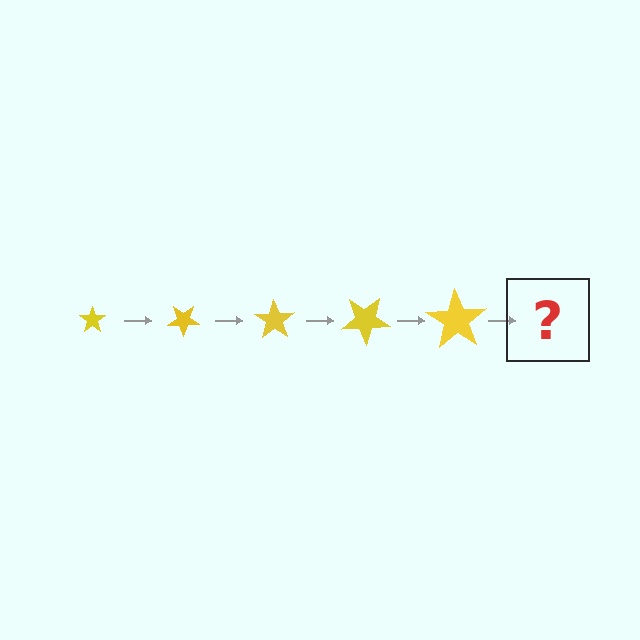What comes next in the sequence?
The next element should be a star, larger than the previous one and rotated 175 degrees from the start.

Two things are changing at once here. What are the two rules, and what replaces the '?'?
The two rules are that the star grows larger each step and it rotates 35 degrees each step. The '?' should be a star, larger than the previous one and rotated 175 degrees from the start.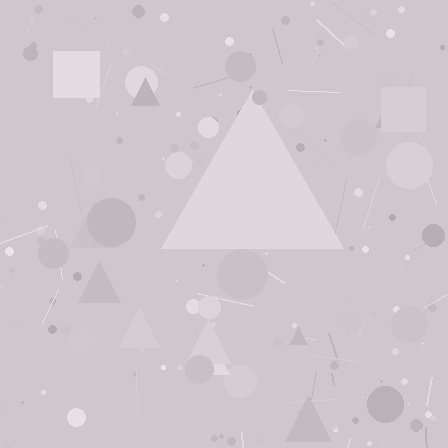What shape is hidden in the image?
A triangle is hidden in the image.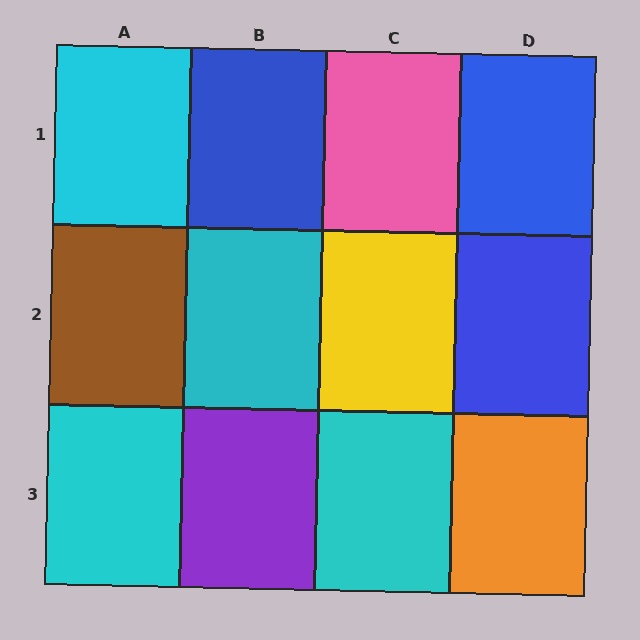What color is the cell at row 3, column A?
Cyan.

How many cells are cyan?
4 cells are cyan.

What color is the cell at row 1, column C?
Pink.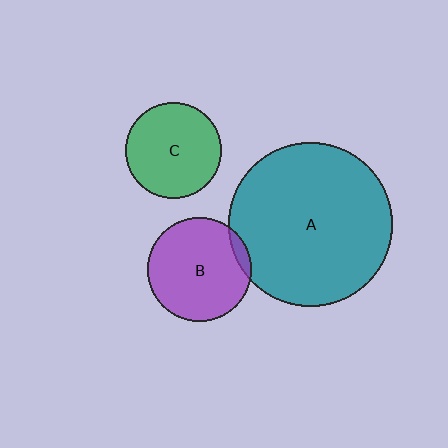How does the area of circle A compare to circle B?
Approximately 2.5 times.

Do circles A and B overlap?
Yes.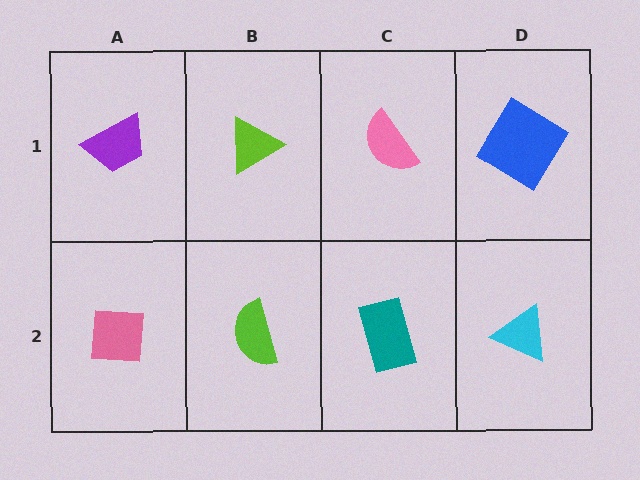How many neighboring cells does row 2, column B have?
3.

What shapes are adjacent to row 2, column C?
A pink semicircle (row 1, column C), a lime semicircle (row 2, column B), a cyan triangle (row 2, column D).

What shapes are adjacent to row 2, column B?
A lime triangle (row 1, column B), a pink square (row 2, column A), a teal rectangle (row 2, column C).